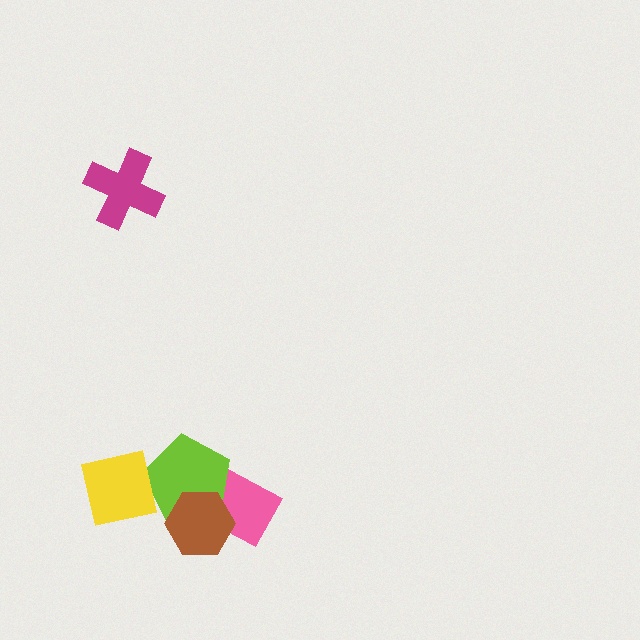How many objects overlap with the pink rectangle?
2 objects overlap with the pink rectangle.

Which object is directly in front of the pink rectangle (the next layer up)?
The lime pentagon is directly in front of the pink rectangle.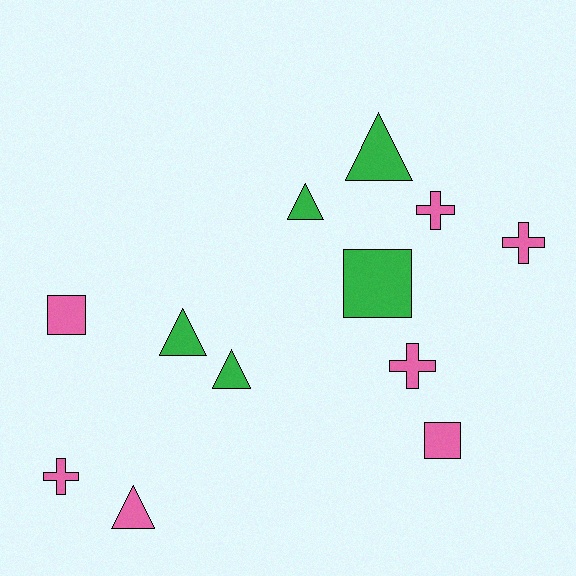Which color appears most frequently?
Pink, with 7 objects.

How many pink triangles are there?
There is 1 pink triangle.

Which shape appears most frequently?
Triangle, with 5 objects.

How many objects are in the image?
There are 12 objects.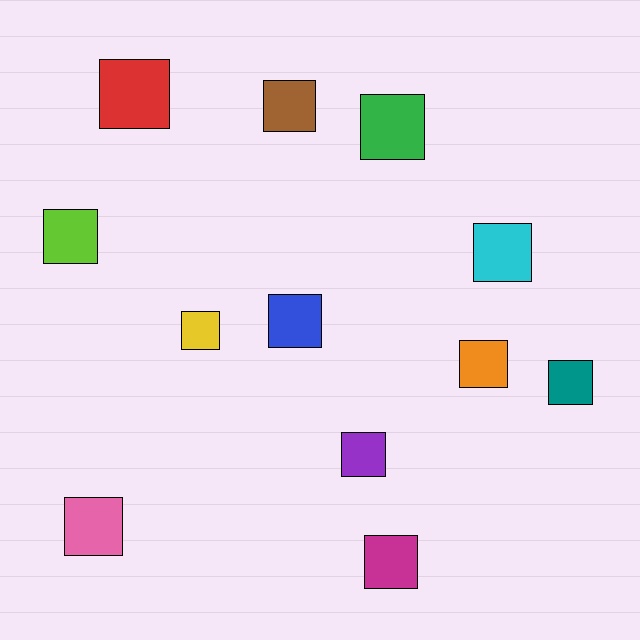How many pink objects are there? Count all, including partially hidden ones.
There is 1 pink object.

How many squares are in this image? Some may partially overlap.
There are 12 squares.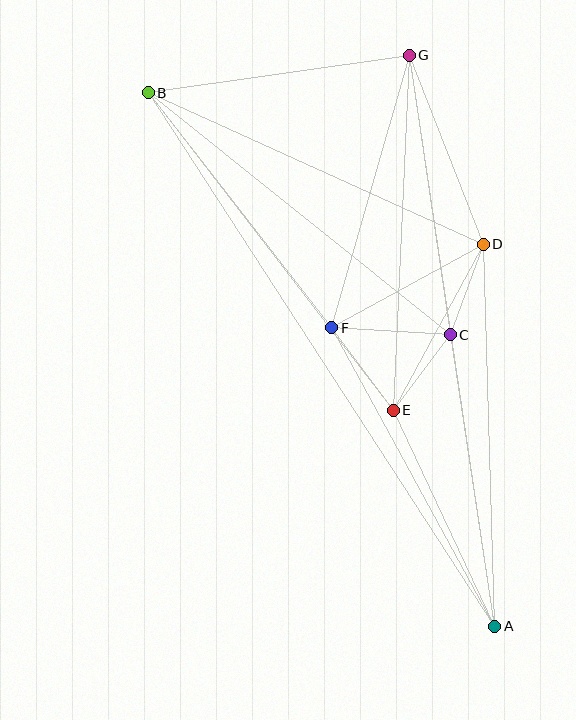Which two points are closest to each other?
Points C and E are closest to each other.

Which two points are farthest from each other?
Points A and B are farthest from each other.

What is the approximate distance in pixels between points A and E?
The distance between A and E is approximately 239 pixels.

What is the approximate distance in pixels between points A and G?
The distance between A and G is approximately 577 pixels.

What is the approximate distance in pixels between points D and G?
The distance between D and G is approximately 203 pixels.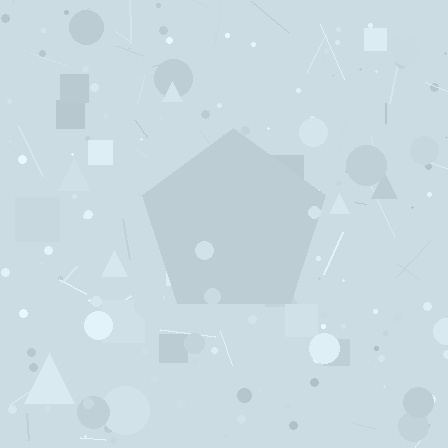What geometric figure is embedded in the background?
A pentagon is embedded in the background.